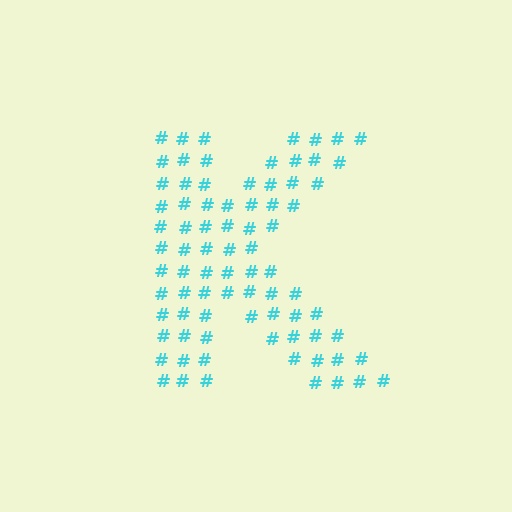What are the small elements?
The small elements are hash symbols.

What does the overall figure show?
The overall figure shows the letter K.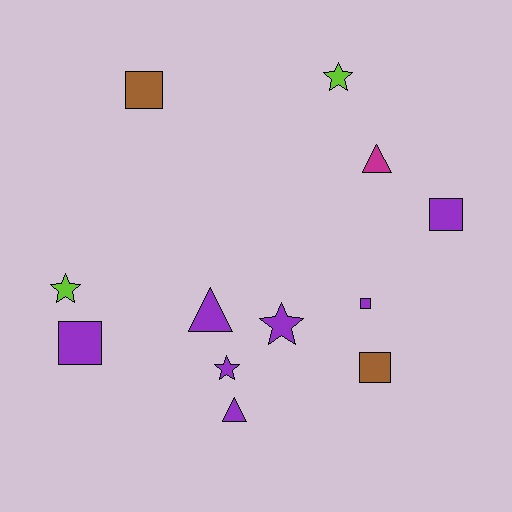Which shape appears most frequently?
Square, with 5 objects.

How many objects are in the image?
There are 12 objects.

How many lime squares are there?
There are no lime squares.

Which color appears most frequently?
Purple, with 7 objects.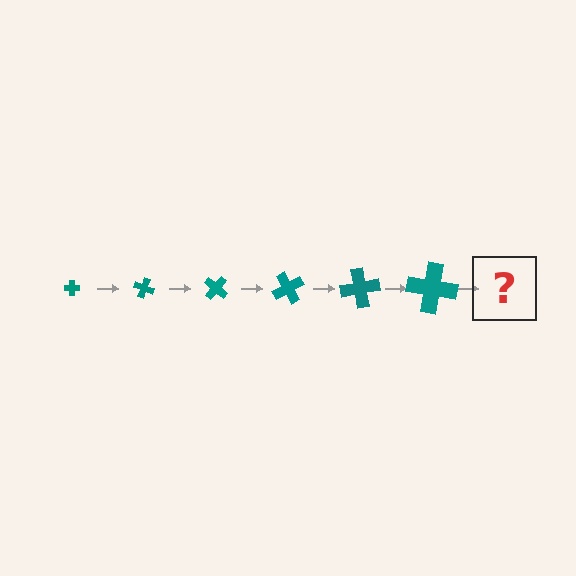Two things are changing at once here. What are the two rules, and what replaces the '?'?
The two rules are that the cross grows larger each step and it rotates 20 degrees each step. The '?' should be a cross, larger than the previous one and rotated 120 degrees from the start.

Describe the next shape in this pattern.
It should be a cross, larger than the previous one and rotated 120 degrees from the start.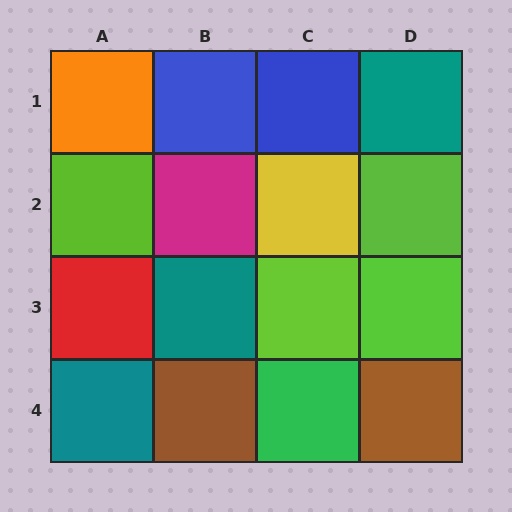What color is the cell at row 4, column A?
Teal.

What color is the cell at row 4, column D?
Brown.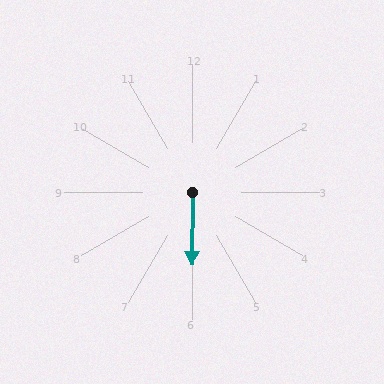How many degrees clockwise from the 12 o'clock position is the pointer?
Approximately 180 degrees.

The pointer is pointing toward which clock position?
Roughly 6 o'clock.